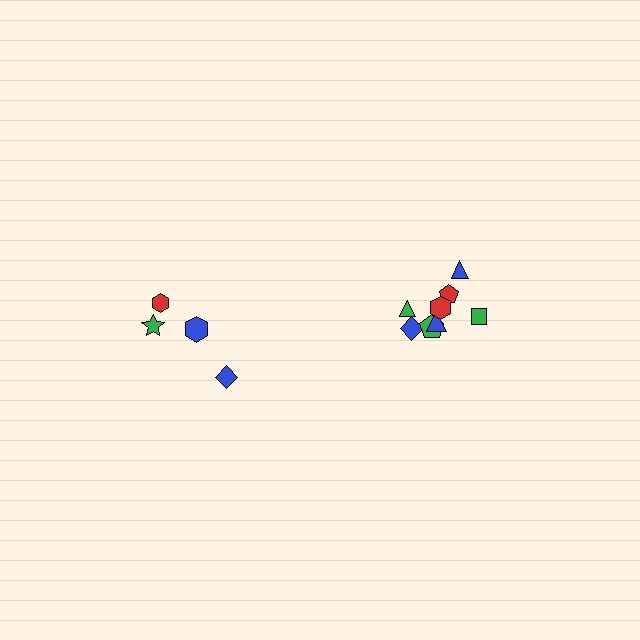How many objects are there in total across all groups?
There are 12 objects.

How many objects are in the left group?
There are 4 objects.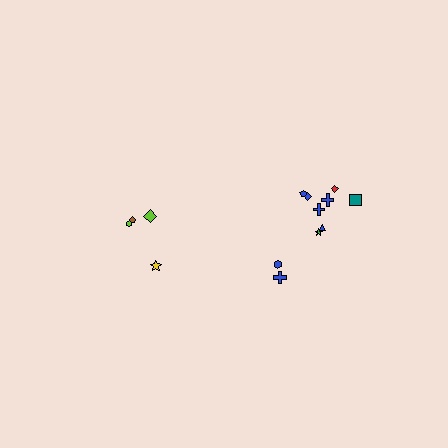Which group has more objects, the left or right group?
The right group.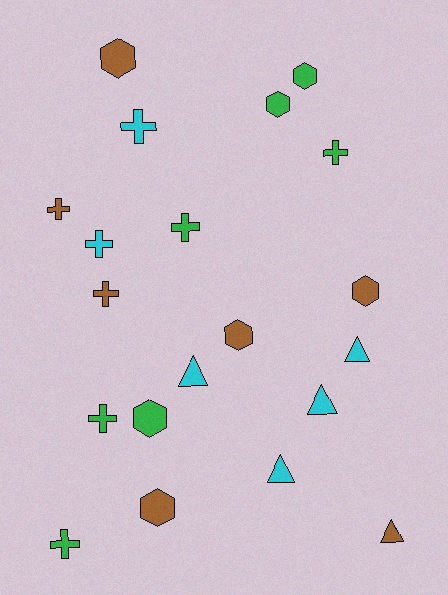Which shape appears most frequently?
Cross, with 8 objects.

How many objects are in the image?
There are 20 objects.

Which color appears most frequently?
Brown, with 7 objects.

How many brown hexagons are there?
There are 4 brown hexagons.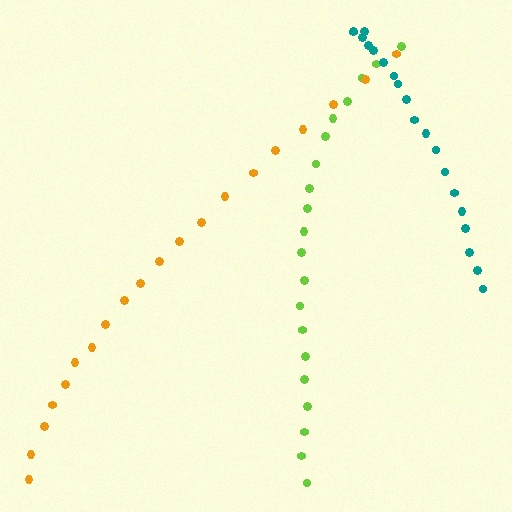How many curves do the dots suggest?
There are 3 distinct paths.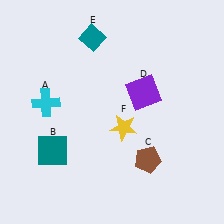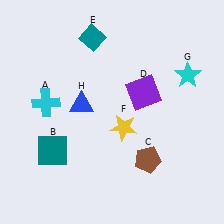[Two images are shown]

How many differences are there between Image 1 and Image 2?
There are 2 differences between the two images.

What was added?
A cyan star (G), a blue triangle (H) were added in Image 2.